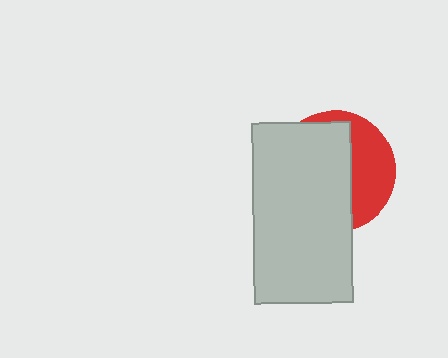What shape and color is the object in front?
The object in front is a light gray rectangle.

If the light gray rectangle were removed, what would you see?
You would see the complete red circle.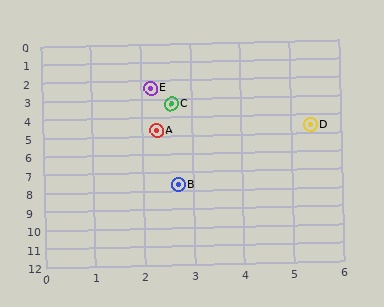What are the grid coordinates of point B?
Point B is at approximately (2.7, 7.7).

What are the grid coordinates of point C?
Point C is at approximately (2.6, 3.3).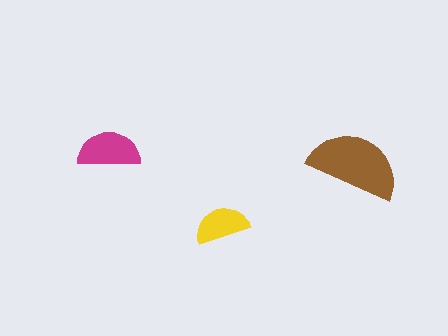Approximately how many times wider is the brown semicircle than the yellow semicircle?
About 1.5 times wider.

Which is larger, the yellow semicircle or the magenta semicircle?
The magenta one.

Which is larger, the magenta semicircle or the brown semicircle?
The brown one.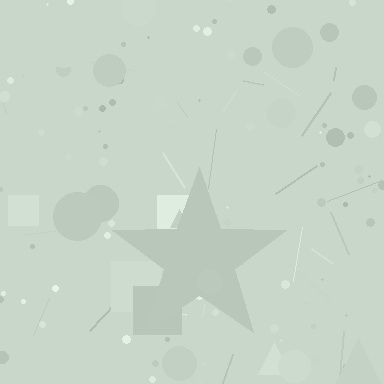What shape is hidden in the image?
A star is hidden in the image.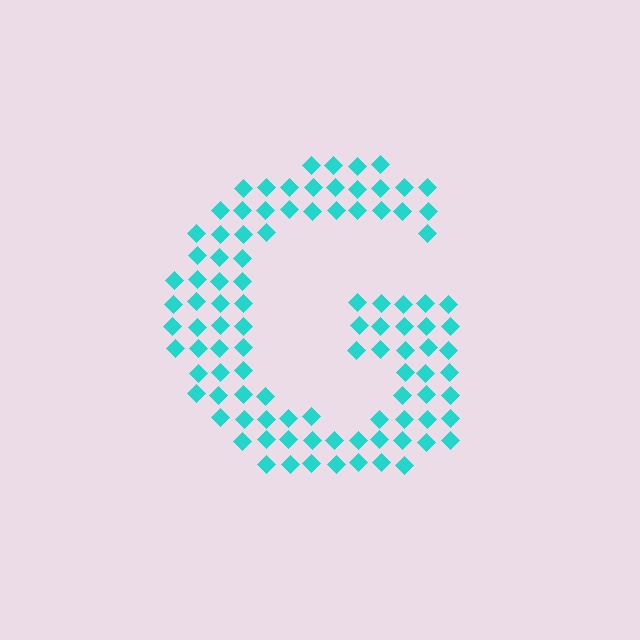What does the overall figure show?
The overall figure shows the letter G.